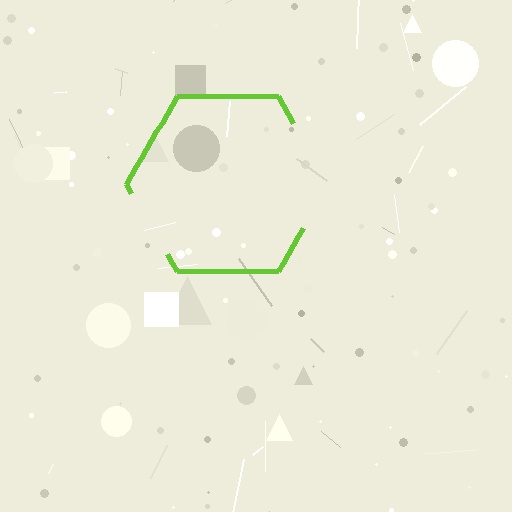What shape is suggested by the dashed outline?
The dashed outline suggests a hexagon.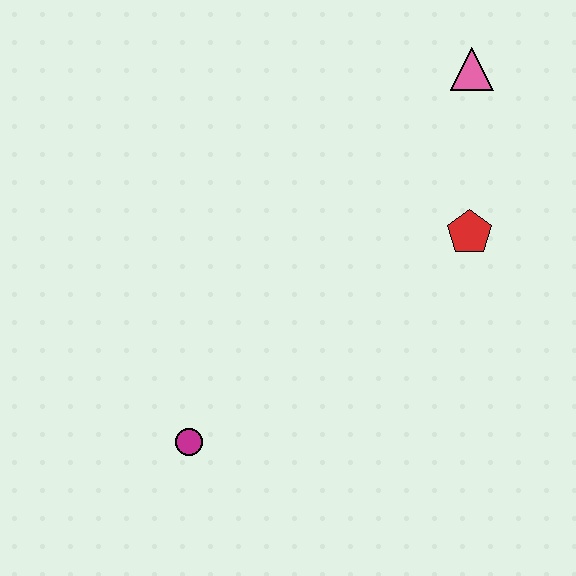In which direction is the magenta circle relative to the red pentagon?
The magenta circle is to the left of the red pentagon.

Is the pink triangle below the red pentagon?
No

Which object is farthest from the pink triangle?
The magenta circle is farthest from the pink triangle.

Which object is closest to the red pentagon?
The pink triangle is closest to the red pentagon.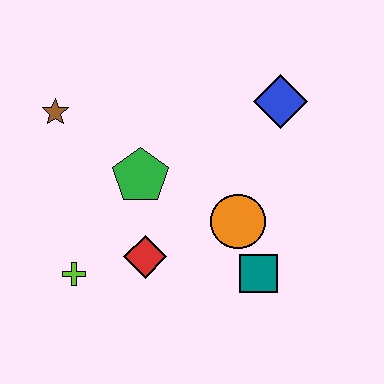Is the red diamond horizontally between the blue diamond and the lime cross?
Yes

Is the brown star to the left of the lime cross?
Yes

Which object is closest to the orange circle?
The teal square is closest to the orange circle.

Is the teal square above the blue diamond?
No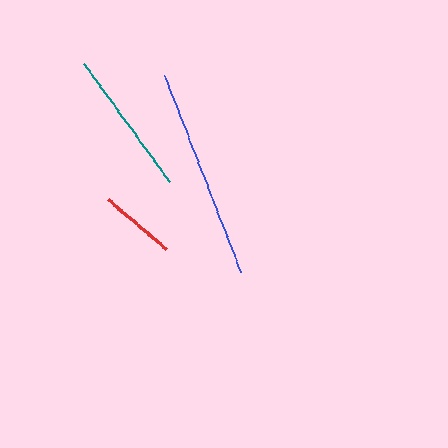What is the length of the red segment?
The red segment is approximately 77 pixels long.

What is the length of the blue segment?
The blue segment is approximately 211 pixels long.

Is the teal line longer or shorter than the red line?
The teal line is longer than the red line.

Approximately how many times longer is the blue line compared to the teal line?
The blue line is approximately 1.5 times the length of the teal line.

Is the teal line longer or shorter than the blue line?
The blue line is longer than the teal line.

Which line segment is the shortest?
The red line is the shortest at approximately 77 pixels.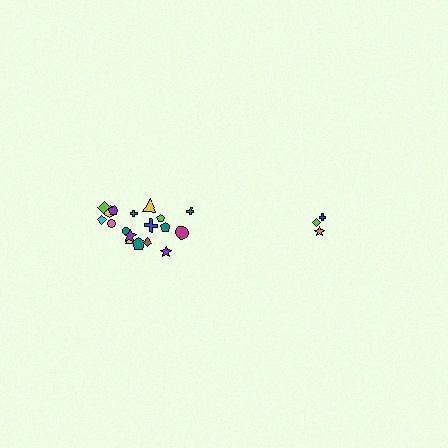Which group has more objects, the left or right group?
The left group.